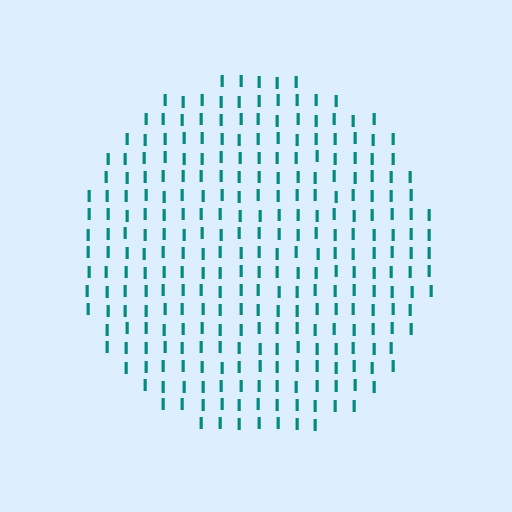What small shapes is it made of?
It is made of small letter I's.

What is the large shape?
The large shape is a circle.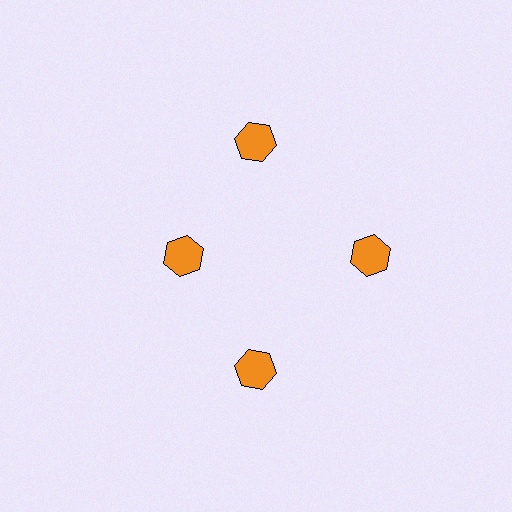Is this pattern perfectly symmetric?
No. The 4 orange hexagons are arranged in a ring, but one element near the 9 o'clock position is pulled inward toward the center, breaking the 4-fold rotational symmetry.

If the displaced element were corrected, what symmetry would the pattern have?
It would have 4-fold rotational symmetry — the pattern would map onto itself every 90 degrees.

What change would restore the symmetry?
The symmetry would be restored by moving it outward, back onto the ring so that all 4 hexagons sit at equal angles and equal distance from the center.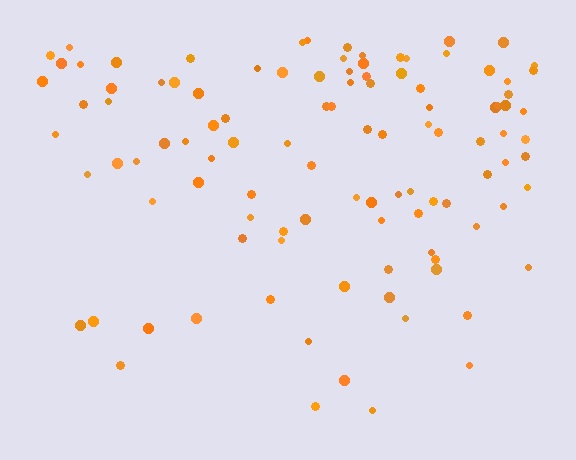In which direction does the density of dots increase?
From bottom to top, with the top side densest.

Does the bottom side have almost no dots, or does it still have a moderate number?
Still a moderate number, just noticeably fewer than the top.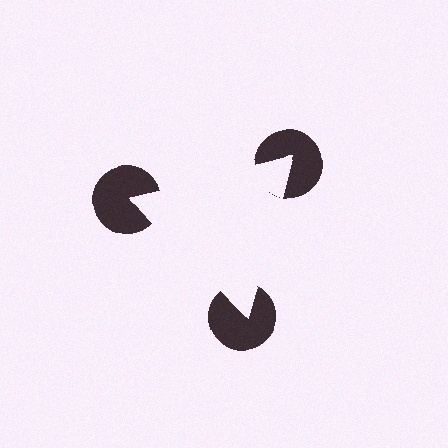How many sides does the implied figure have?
3 sides.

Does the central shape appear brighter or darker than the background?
It typically appears slightly brighter than the background, even though no actual brightness change is drawn.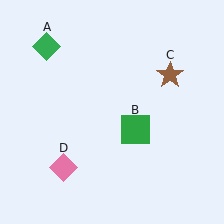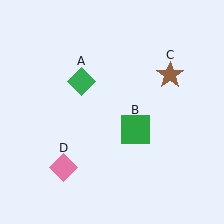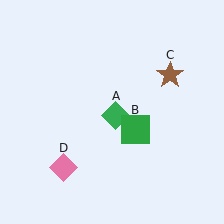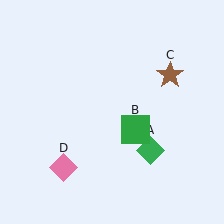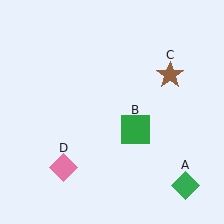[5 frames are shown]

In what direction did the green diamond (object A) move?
The green diamond (object A) moved down and to the right.